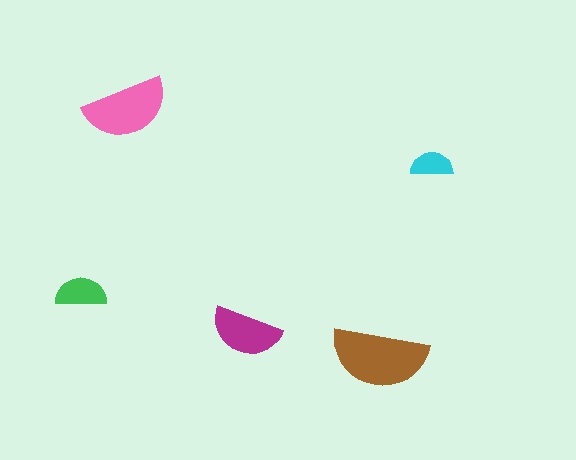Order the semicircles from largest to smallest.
the brown one, the pink one, the magenta one, the green one, the cyan one.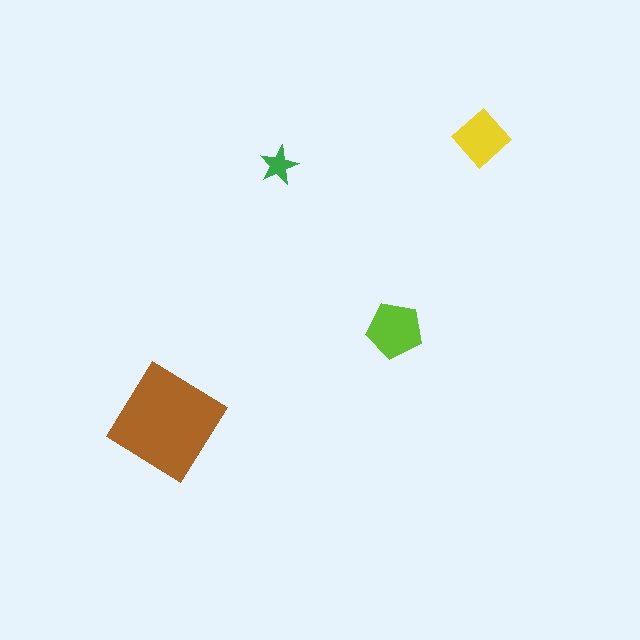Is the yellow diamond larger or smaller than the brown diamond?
Smaller.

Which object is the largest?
The brown diamond.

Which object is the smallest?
The green star.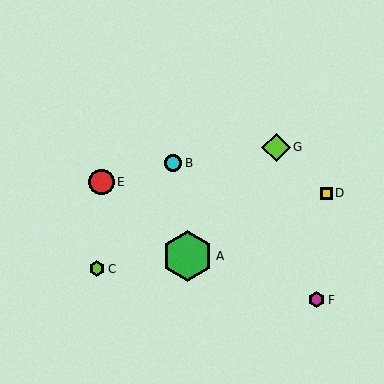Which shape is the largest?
The green hexagon (labeled A) is the largest.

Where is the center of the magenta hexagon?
The center of the magenta hexagon is at (317, 300).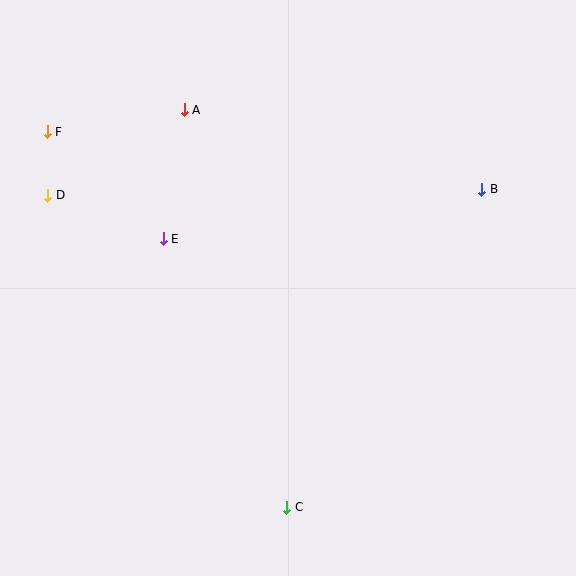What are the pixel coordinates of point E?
Point E is at (163, 239).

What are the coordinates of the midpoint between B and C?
The midpoint between B and C is at (384, 348).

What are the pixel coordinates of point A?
Point A is at (184, 110).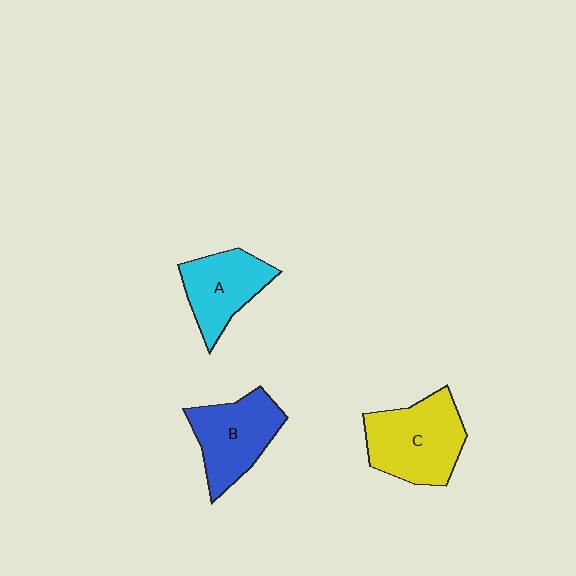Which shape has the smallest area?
Shape A (cyan).